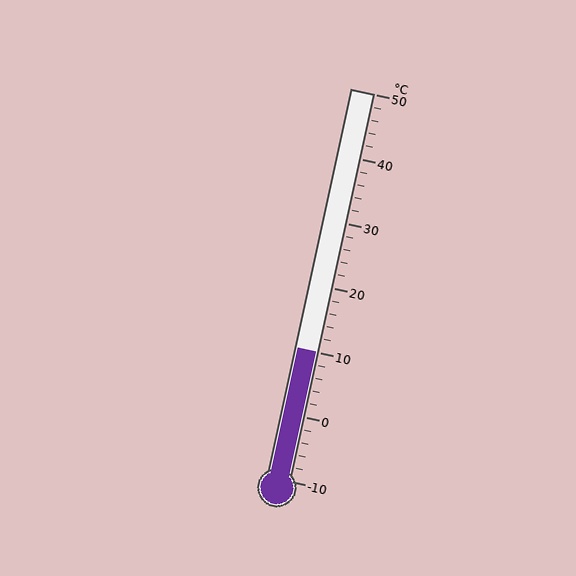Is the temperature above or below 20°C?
The temperature is below 20°C.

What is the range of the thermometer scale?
The thermometer scale ranges from -10°C to 50°C.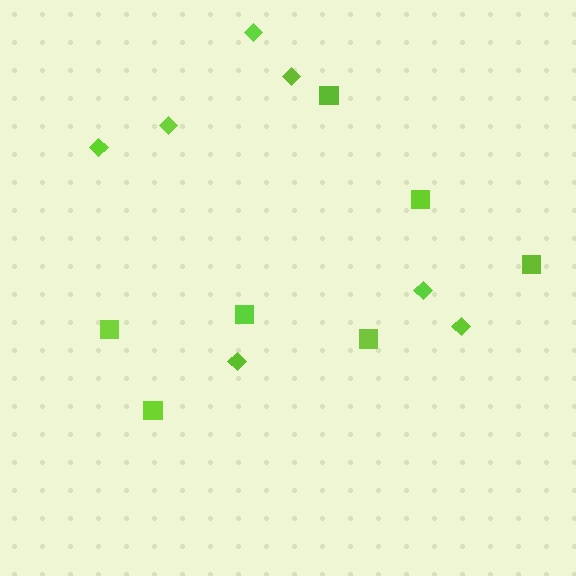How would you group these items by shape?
There are 2 groups: one group of squares (7) and one group of diamonds (7).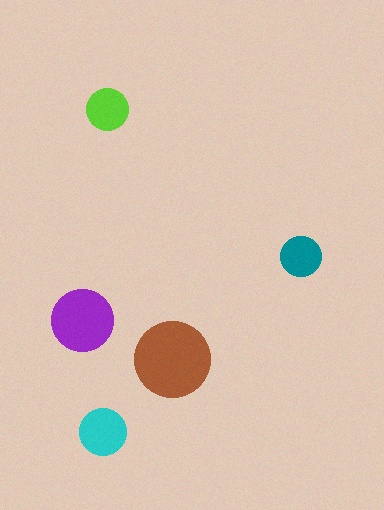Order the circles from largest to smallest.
the brown one, the purple one, the cyan one, the lime one, the teal one.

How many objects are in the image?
There are 5 objects in the image.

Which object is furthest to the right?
The teal circle is rightmost.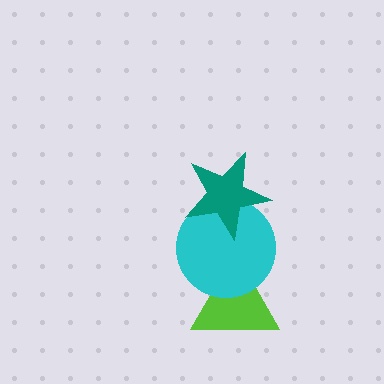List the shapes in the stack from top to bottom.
From top to bottom: the teal star, the cyan circle, the lime triangle.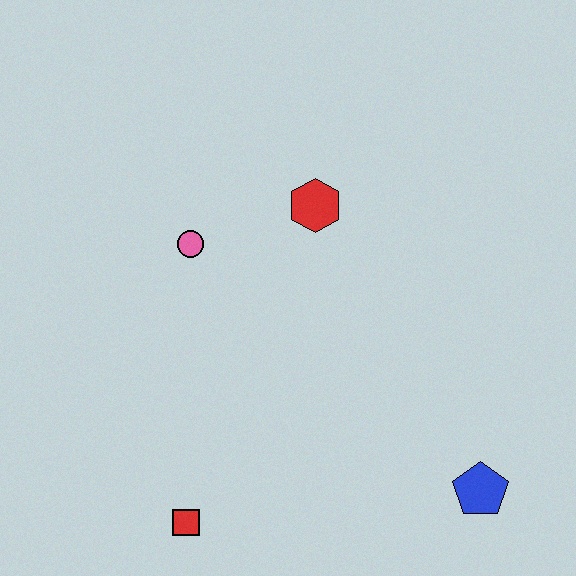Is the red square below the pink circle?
Yes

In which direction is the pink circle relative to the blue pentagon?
The pink circle is to the left of the blue pentagon.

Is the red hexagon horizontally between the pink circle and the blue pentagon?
Yes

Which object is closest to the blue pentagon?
The red square is closest to the blue pentagon.